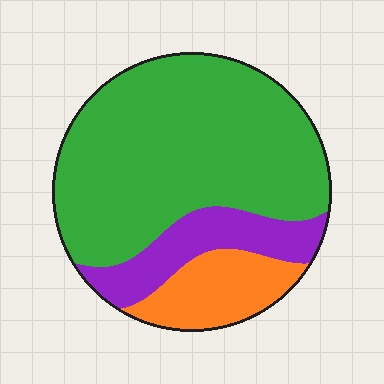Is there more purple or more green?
Green.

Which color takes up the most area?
Green, at roughly 70%.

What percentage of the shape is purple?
Purple takes up less than a quarter of the shape.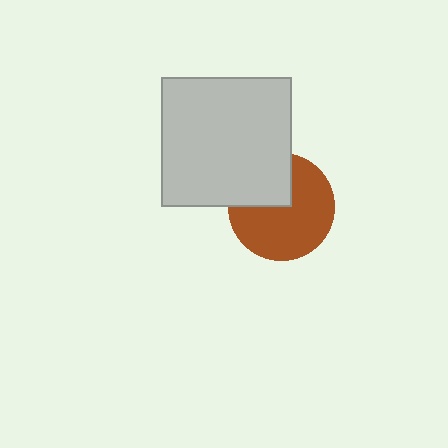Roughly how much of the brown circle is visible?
Most of it is visible (roughly 69%).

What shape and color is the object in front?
The object in front is a light gray square.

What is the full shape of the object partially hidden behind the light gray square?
The partially hidden object is a brown circle.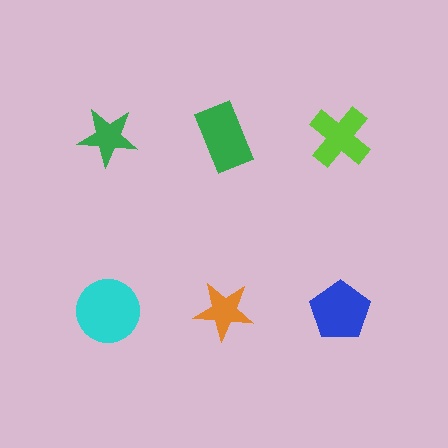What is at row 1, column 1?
A green star.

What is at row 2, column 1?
A cyan circle.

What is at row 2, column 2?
An orange star.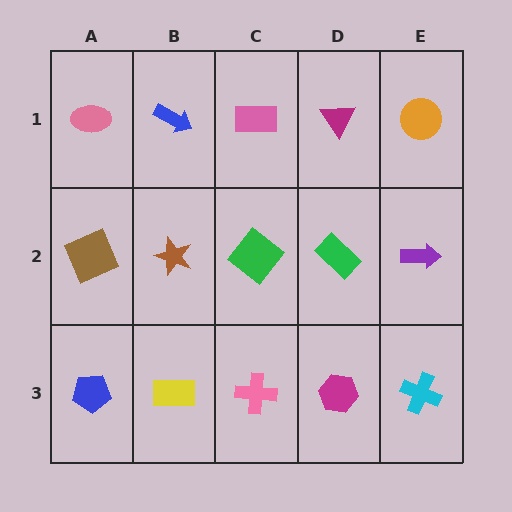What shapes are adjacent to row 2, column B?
A blue arrow (row 1, column B), a yellow rectangle (row 3, column B), a brown square (row 2, column A), a green diamond (row 2, column C).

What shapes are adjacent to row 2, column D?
A magenta triangle (row 1, column D), a magenta hexagon (row 3, column D), a green diamond (row 2, column C), a purple arrow (row 2, column E).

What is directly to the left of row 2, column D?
A green diamond.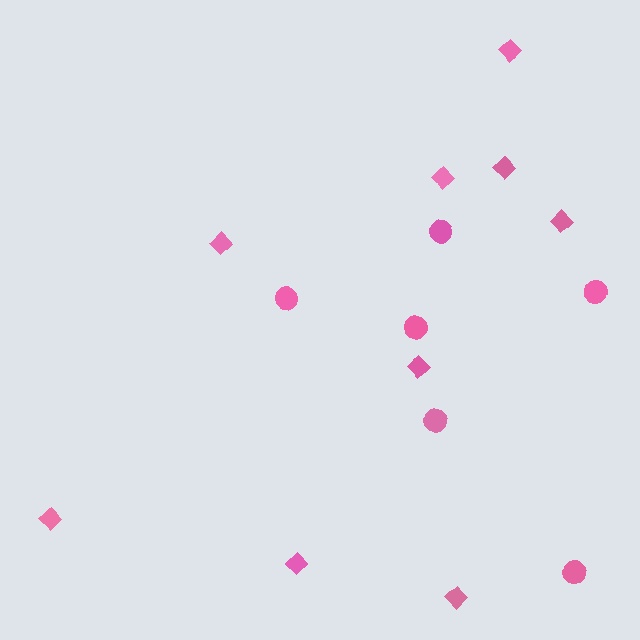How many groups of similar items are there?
There are 2 groups: one group of diamonds (9) and one group of circles (6).